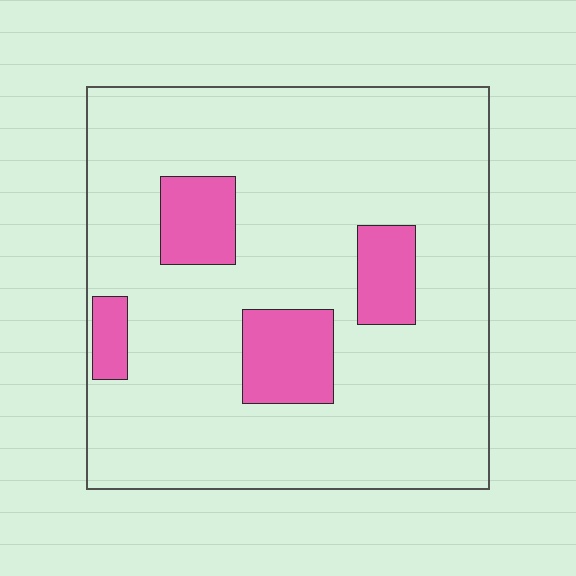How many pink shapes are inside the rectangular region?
4.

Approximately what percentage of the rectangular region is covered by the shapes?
Approximately 15%.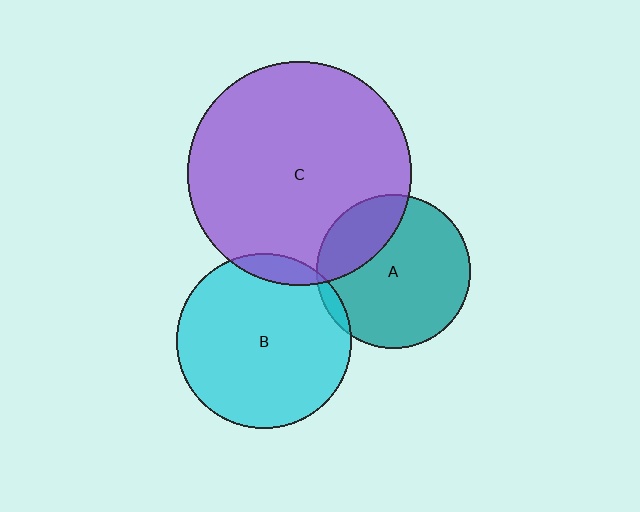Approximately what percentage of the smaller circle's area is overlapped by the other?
Approximately 5%.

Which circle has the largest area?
Circle C (purple).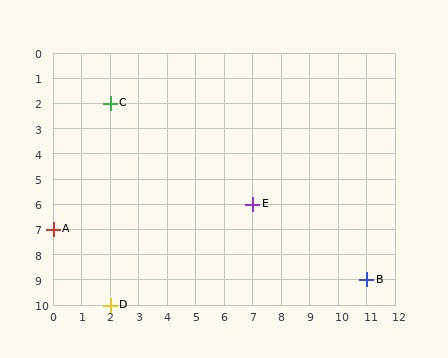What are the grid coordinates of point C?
Point C is at grid coordinates (2, 2).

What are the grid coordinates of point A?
Point A is at grid coordinates (0, 7).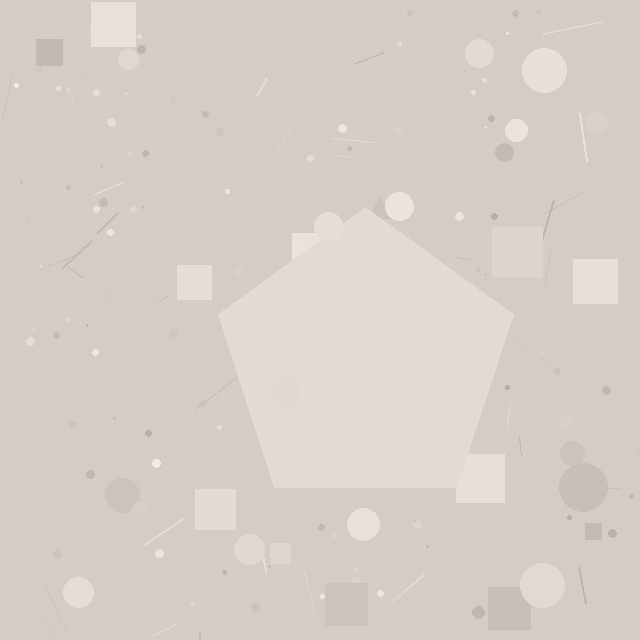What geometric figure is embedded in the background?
A pentagon is embedded in the background.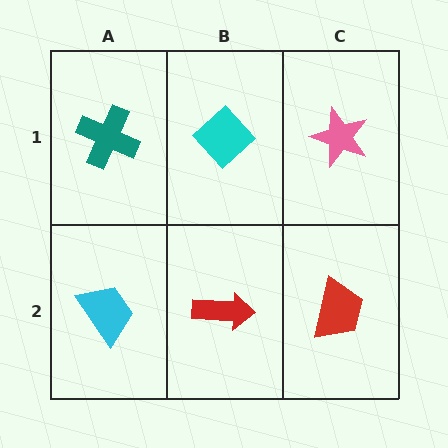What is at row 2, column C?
A red trapezoid.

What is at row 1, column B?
A cyan diamond.